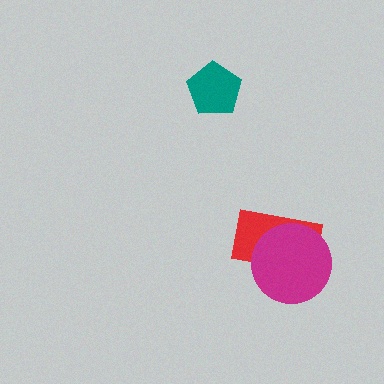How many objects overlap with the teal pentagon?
0 objects overlap with the teal pentagon.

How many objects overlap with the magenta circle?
1 object overlaps with the magenta circle.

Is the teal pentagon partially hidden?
No, no other shape covers it.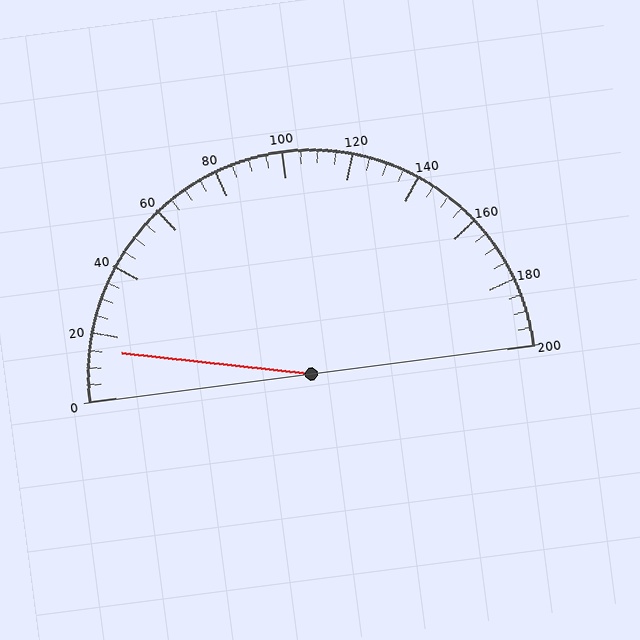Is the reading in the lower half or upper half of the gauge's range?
The reading is in the lower half of the range (0 to 200).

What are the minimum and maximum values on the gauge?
The gauge ranges from 0 to 200.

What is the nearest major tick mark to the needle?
The nearest major tick mark is 20.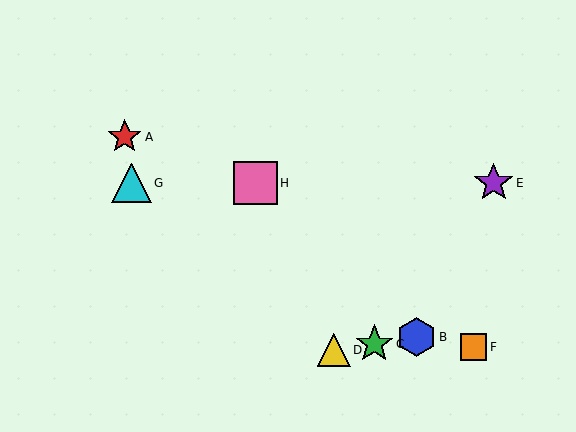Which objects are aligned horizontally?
Objects E, G, H are aligned horizontally.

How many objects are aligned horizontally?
3 objects (E, G, H) are aligned horizontally.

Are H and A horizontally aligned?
No, H is at y≈183 and A is at y≈137.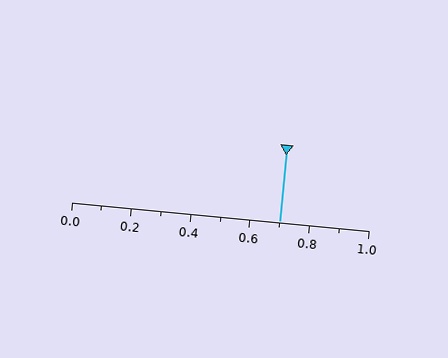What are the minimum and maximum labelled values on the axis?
The axis runs from 0.0 to 1.0.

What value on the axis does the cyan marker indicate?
The marker indicates approximately 0.7.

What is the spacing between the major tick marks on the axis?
The major ticks are spaced 0.2 apart.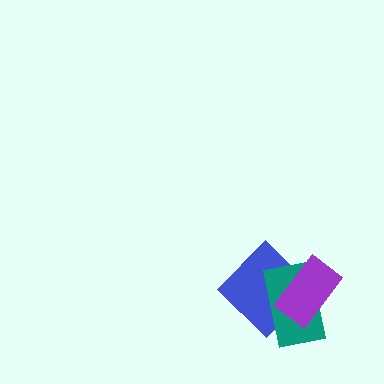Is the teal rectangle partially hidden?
Yes, it is partially covered by another shape.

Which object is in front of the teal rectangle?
The purple rectangle is in front of the teal rectangle.